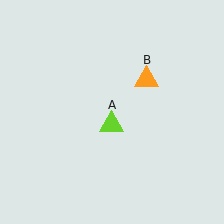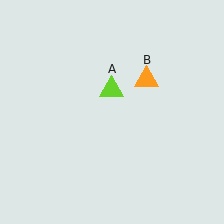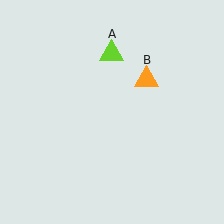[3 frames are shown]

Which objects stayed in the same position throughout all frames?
Orange triangle (object B) remained stationary.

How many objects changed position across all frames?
1 object changed position: lime triangle (object A).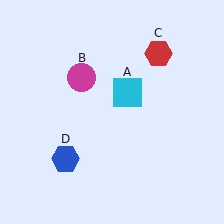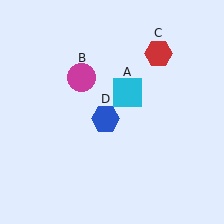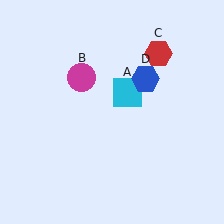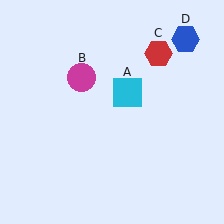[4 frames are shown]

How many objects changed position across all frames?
1 object changed position: blue hexagon (object D).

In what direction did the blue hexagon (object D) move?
The blue hexagon (object D) moved up and to the right.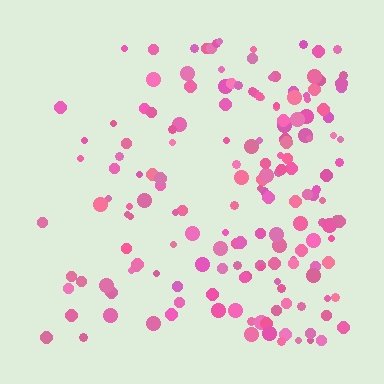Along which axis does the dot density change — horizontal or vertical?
Horizontal.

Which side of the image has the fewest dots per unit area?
The left.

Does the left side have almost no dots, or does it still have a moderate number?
Still a moderate number, just noticeably fewer than the right.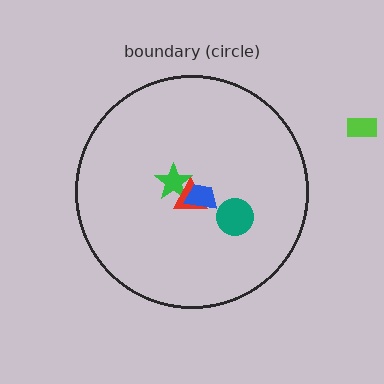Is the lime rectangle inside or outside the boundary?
Outside.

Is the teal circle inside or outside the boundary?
Inside.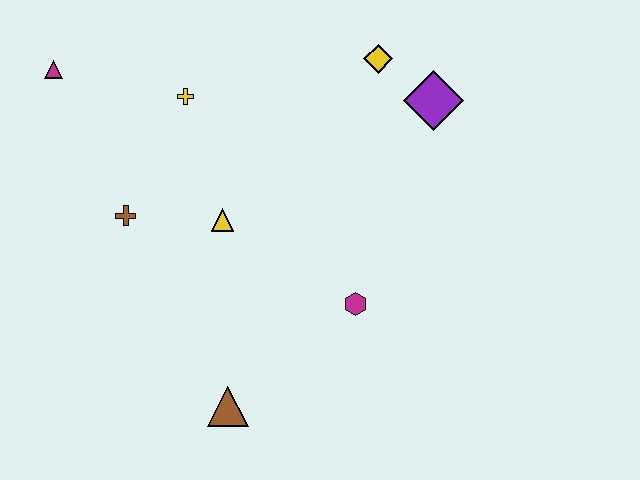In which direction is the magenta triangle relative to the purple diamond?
The magenta triangle is to the left of the purple diamond.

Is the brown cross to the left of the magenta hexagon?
Yes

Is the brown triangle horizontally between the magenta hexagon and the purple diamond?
No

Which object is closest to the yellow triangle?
The brown cross is closest to the yellow triangle.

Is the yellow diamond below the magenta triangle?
No